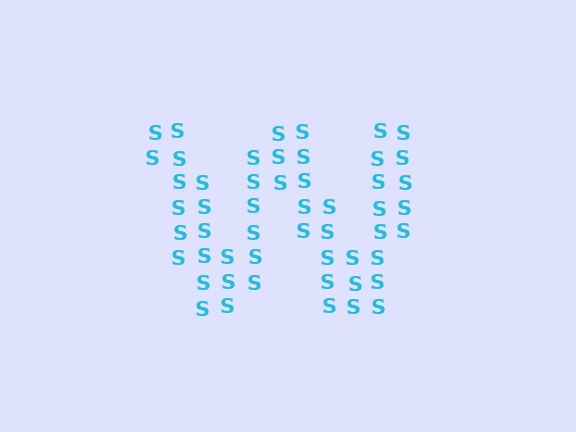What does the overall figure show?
The overall figure shows the letter W.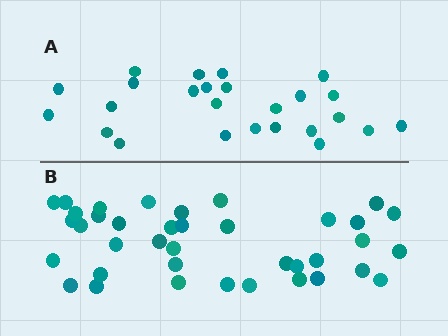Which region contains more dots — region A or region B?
Region B (the bottom region) has more dots.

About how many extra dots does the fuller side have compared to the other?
Region B has approximately 15 more dots than region A.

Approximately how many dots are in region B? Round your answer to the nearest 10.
About 40 dots. (The exact count is 38, which rounds to 40.)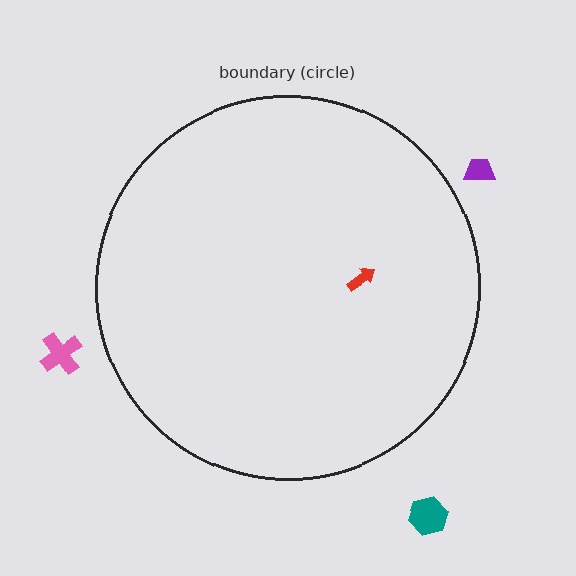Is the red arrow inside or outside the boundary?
Inside.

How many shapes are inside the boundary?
1 inside, 3 outside.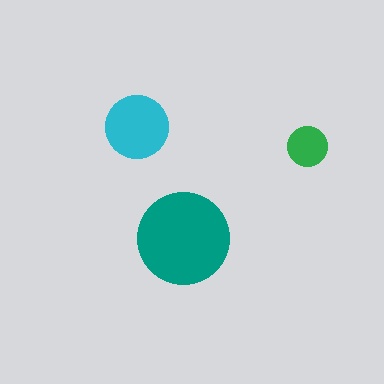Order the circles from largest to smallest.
the teal one, the cyan one, the green one.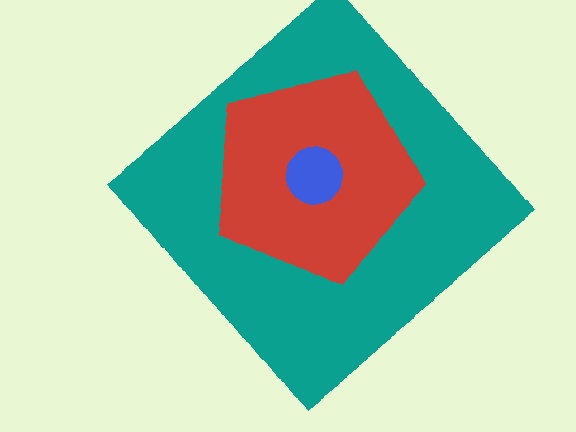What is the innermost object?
The blue circle.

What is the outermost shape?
The teal diamond.